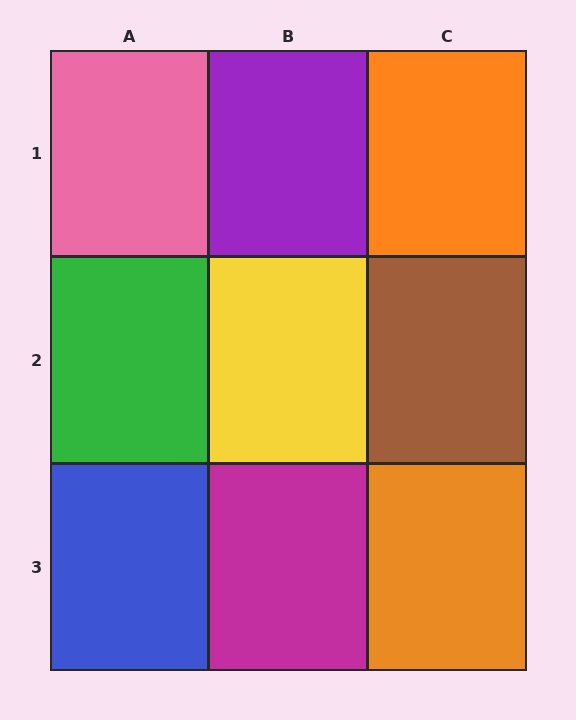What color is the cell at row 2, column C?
Brown.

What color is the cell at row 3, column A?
Blue.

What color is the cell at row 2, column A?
Green.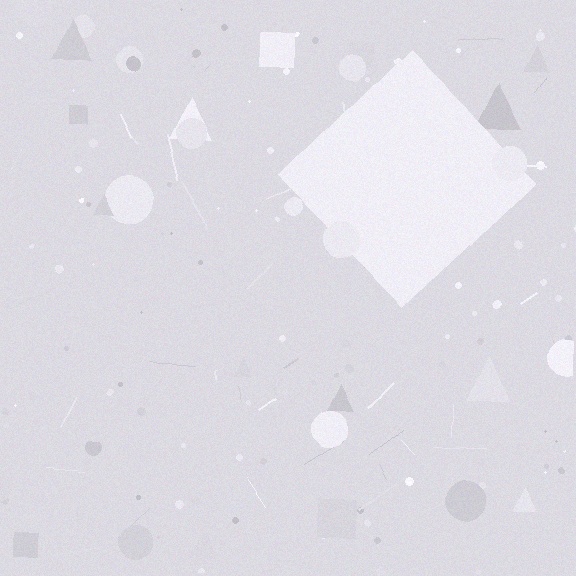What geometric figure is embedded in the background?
A diamond is embedded in the background.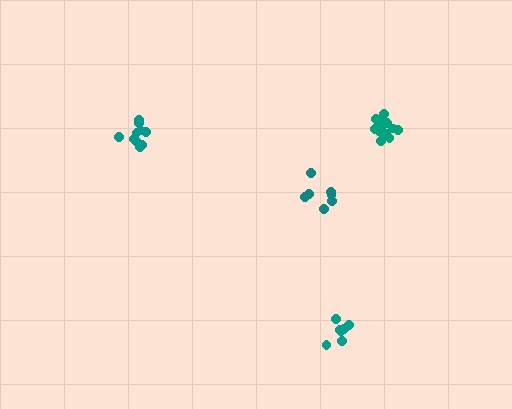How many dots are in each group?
Group 1: 10 dots, Group 2: 8 dots, Group 3: 7 dots, Group 4: 13 dots (38 total).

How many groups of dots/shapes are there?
There are 4 groups.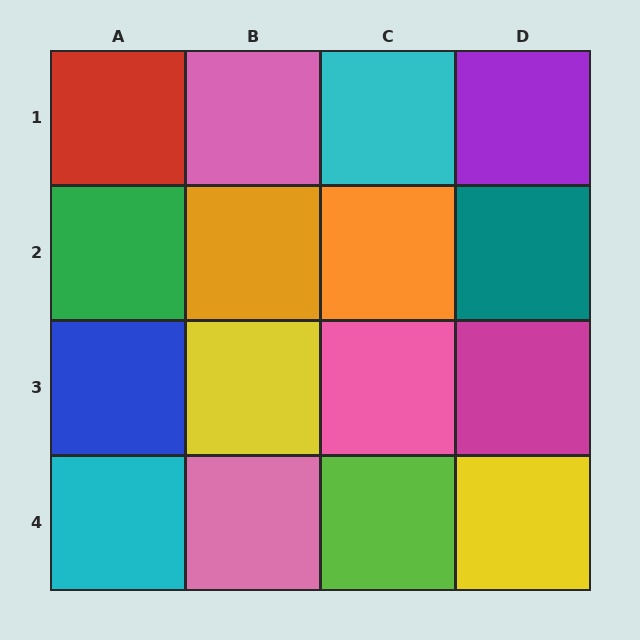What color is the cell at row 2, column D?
Teal.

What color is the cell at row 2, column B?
Orange.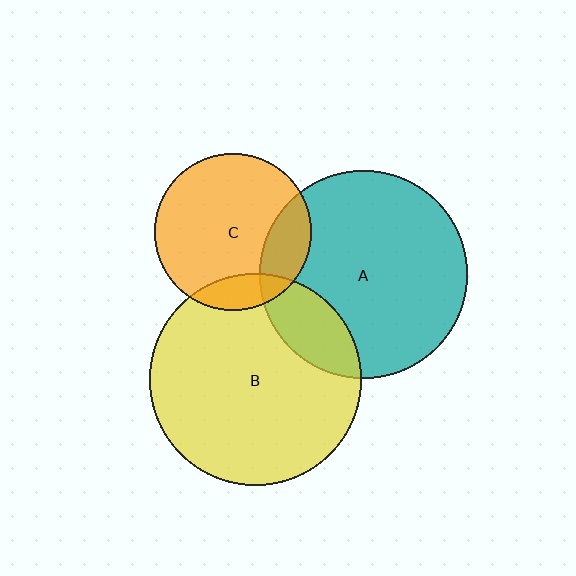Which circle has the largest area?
Circle B (yellow).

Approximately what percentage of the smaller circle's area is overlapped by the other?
Approximately 15%.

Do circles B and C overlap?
Yes.